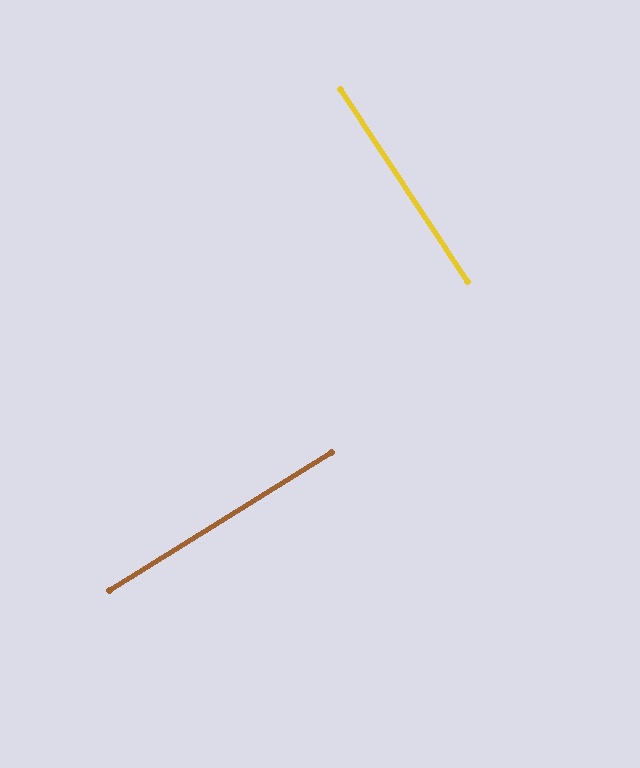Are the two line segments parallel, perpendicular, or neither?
Perpendicular — they meet at approximately 89°.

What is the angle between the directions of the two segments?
Approximately 89 degrees.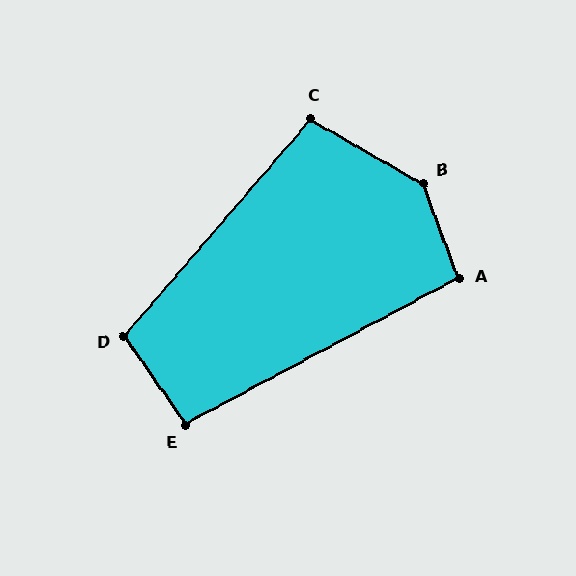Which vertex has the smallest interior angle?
E, at approximately 97 degrees.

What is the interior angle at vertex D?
Approximately 104 degrees (obtuse).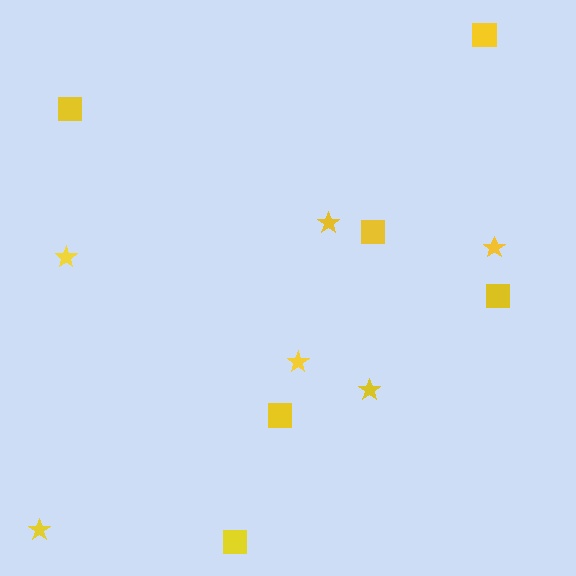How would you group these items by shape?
There are 2 groups: one group of stars (6) and one group of squares (6).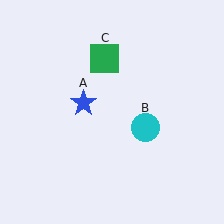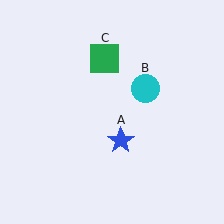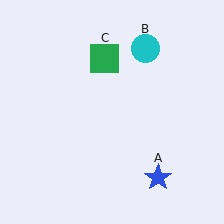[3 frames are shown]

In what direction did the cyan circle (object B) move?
The cyan circle (object B) moved up.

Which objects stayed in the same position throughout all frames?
Green square (object C) remained stationary.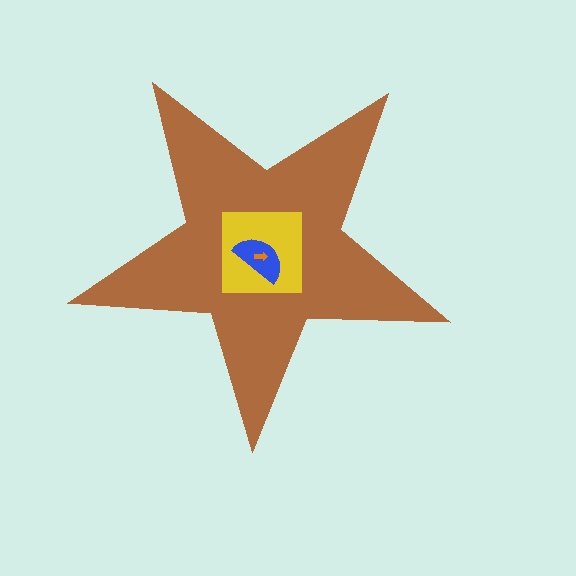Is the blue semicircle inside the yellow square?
Yes.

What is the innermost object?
The orange arrow.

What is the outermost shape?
The brown star.